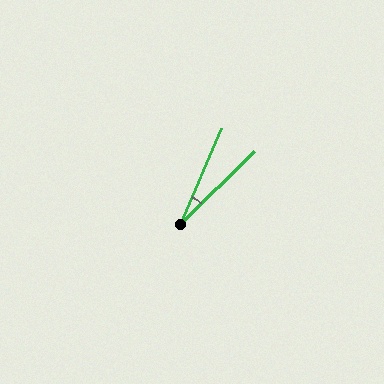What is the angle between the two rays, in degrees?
Approximately 22 degrees.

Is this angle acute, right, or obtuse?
It is acute.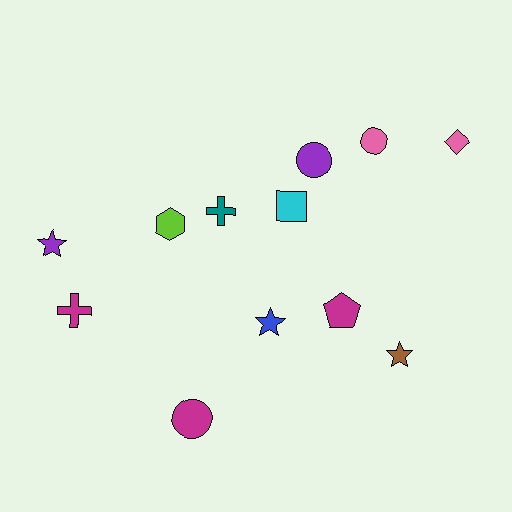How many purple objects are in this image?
There are 2 purple objects.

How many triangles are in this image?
There are no triangles.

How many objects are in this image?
There are 12 objects.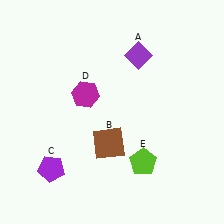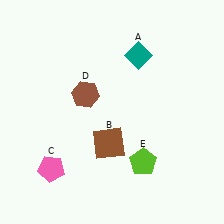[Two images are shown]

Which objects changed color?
A changed from purple to teal. C changed from purple to pink. D changed from magenta to brown.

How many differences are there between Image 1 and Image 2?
There are 3 differences between the two images.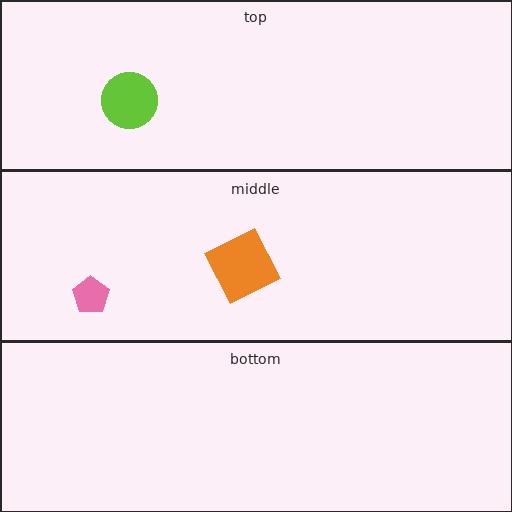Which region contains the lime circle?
The top region.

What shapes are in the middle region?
The pink pentagon, the orange square.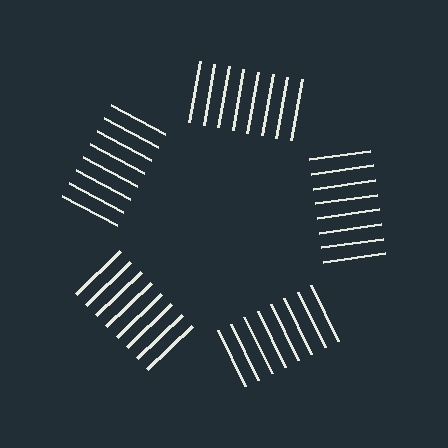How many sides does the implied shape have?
5 sides — the line-ends trace a pentagon.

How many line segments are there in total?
40 — 8 along each of the 5 edges.